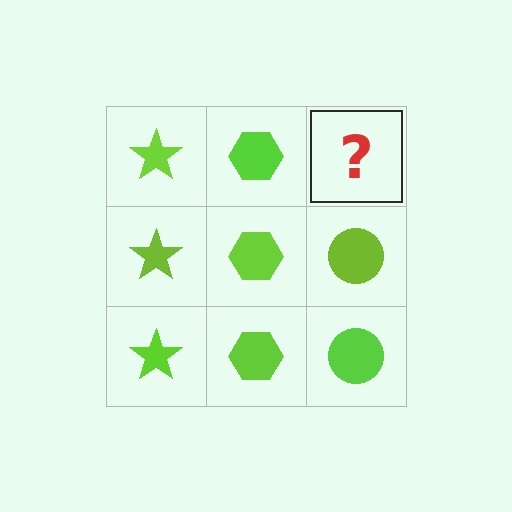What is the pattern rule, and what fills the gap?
The rule is that each column has a consistent shape. The gap should be filled with a lime circle.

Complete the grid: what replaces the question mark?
The question mark should be replaced with a lime circle.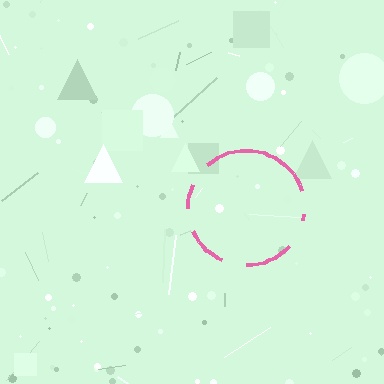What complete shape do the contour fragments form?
The contour fragments form a circle.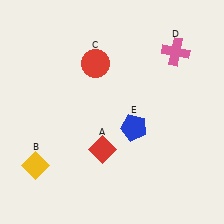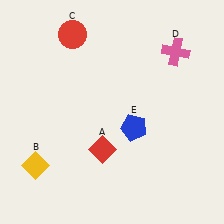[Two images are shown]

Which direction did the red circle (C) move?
The red circle (C) moved up.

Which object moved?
The red circle (C) moved up.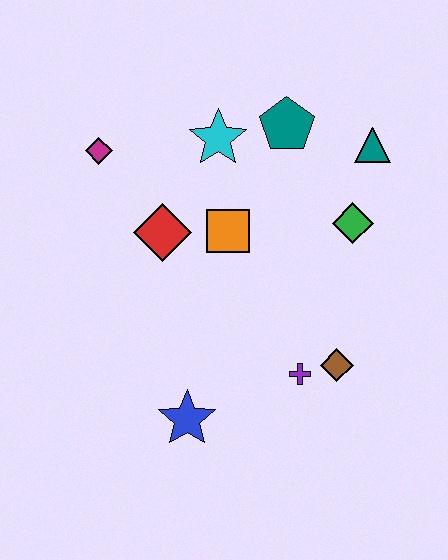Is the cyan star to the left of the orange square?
Yes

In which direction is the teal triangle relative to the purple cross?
The teal triangle is above the purple cross.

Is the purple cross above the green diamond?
No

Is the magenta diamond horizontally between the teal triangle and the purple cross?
No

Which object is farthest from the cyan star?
The blue star is farthest from the cyan star.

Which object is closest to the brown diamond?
The purple cross is closest to the brown diamond.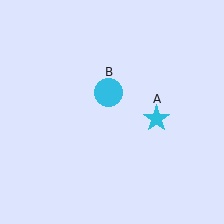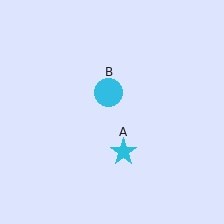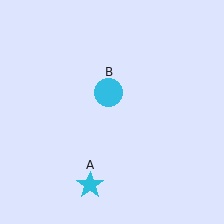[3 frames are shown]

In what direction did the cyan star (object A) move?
The cyan star (object A) moved down and to the left.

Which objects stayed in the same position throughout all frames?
Cyan circle (object B) remained stationary.